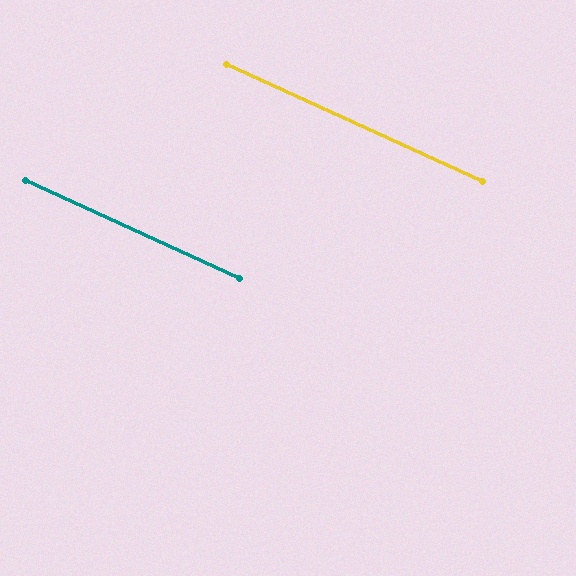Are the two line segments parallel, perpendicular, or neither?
Parallel — their directions differ by only 0.2°.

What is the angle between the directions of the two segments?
Approximately 0 degrees.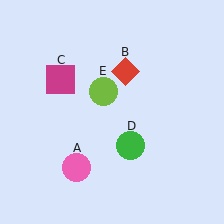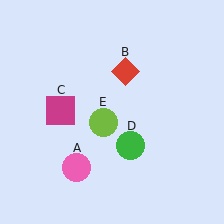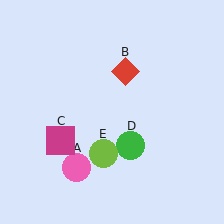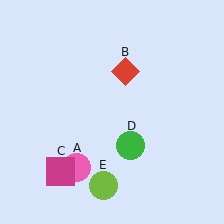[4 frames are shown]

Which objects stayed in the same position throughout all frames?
Pink circle (object A) and red diamond (object B) and green circle (object D) remained stationary.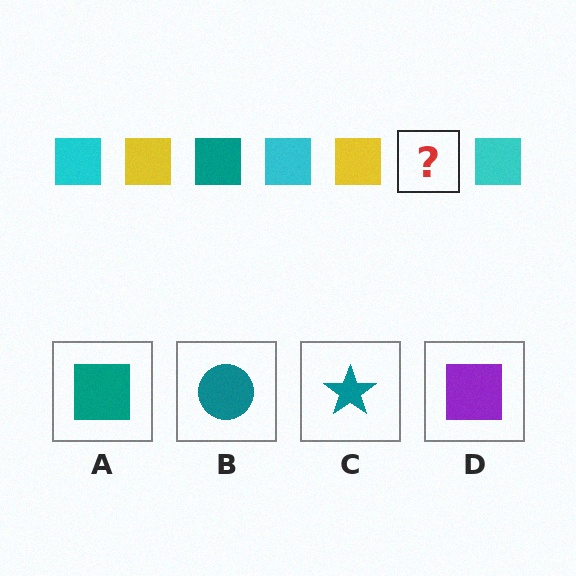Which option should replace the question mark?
Option A.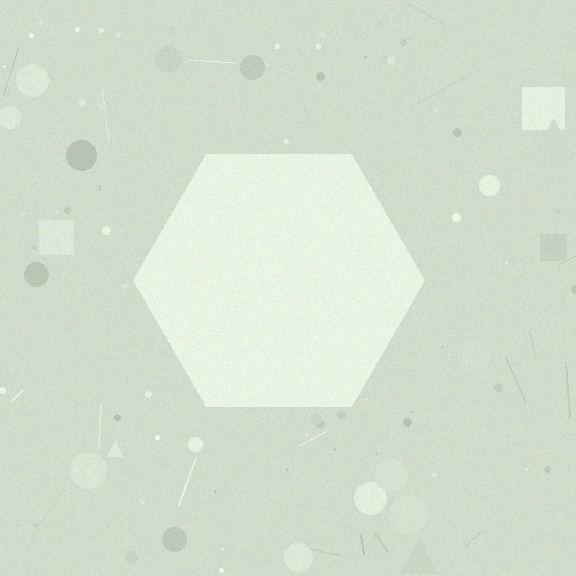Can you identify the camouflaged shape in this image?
The camouflaged shape is a hexagon.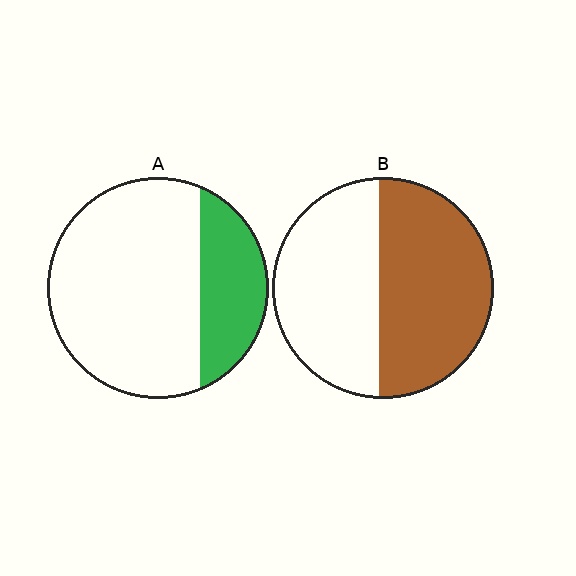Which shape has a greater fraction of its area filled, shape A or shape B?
Shape B.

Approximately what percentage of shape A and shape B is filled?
A is approximately 25% and B is approximately 50%.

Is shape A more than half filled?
No.